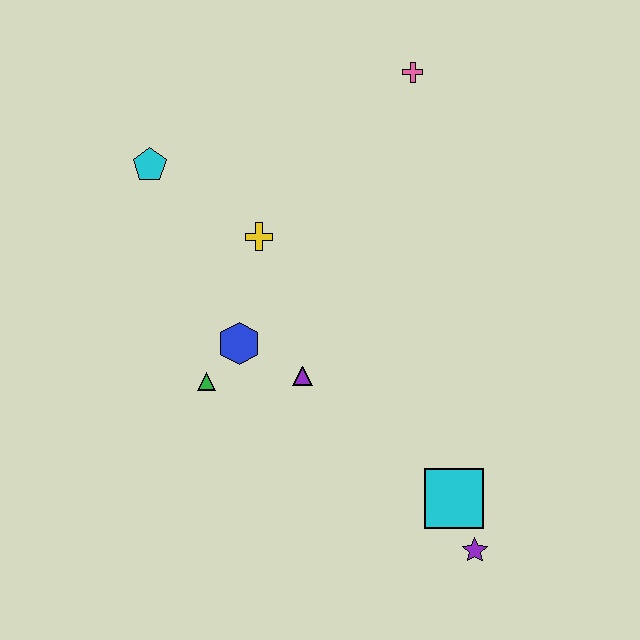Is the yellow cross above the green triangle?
Yes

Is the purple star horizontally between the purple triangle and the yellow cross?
No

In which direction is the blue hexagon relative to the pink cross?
The blue hexagon is below the pink cross.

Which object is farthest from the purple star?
The cyan pentagon is farthest from the purple star.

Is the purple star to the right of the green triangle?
Yes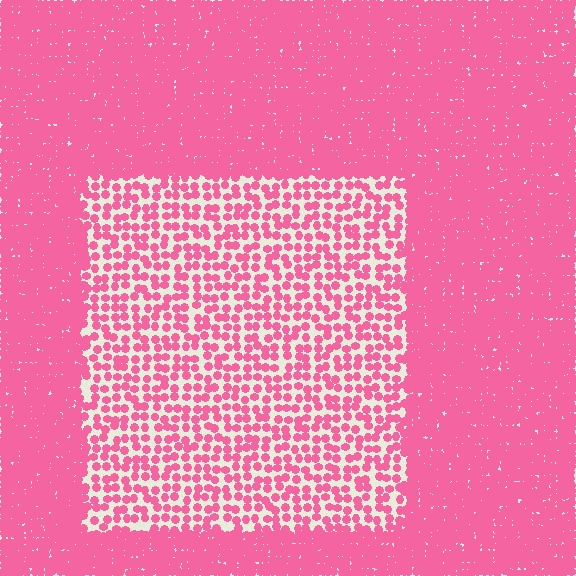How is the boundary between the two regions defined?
The boundary is defined by a change in element density (approximately 2.6x ratio). All elements are the same color, size, and shape.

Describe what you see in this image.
The image contains small pink elements arranged at two different densities. A rectangle-shaped region is visible where the elements are less densely packed than the surrounding area.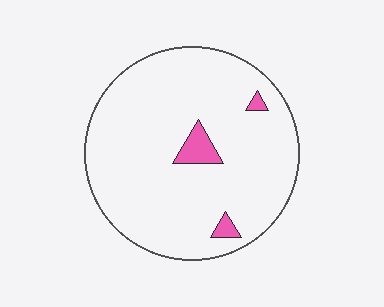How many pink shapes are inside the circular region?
3.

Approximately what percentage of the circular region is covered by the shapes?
Approximately 5%.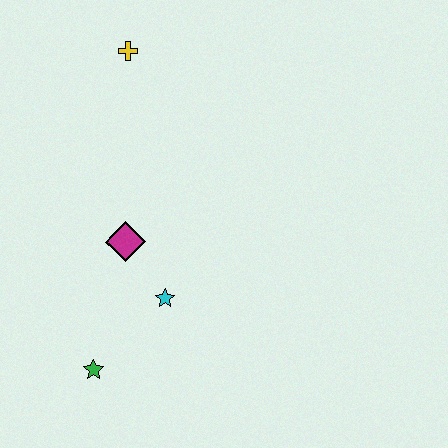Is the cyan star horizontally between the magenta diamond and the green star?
No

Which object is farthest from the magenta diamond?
The yellow cross is farthest from the magenta diamond.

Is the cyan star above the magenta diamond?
No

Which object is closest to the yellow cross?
The magenta diamond is closest to the yellow cross.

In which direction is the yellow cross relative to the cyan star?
The yellow cross is above the cyan star.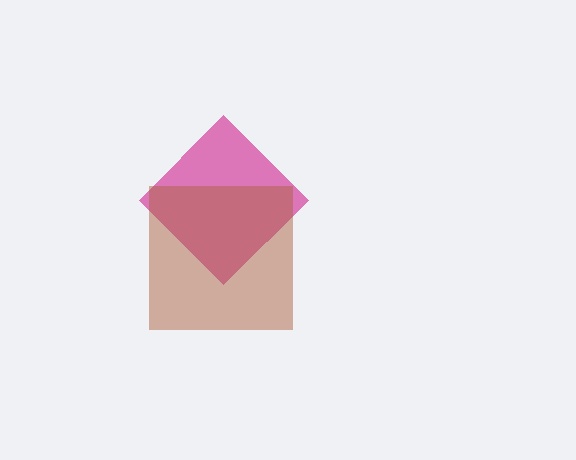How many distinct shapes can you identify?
There are 2 distinct shapes: a magenta diamond, a brown square.